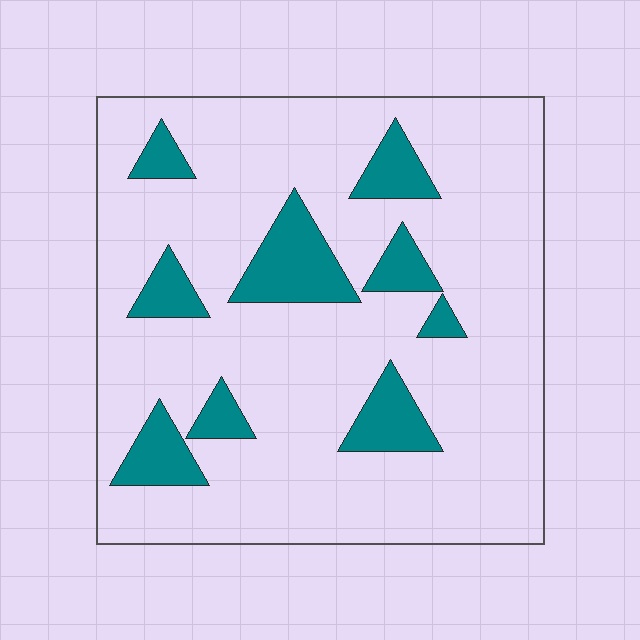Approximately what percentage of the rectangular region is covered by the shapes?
Approximately 15%.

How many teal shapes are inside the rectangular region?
9.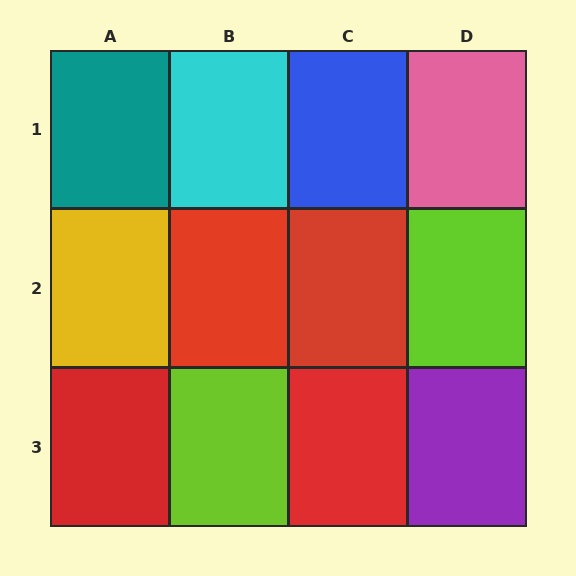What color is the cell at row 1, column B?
Cyan.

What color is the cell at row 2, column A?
Yellow.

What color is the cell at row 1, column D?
Pink.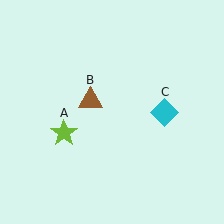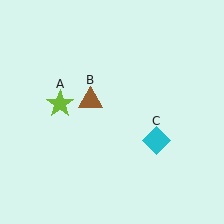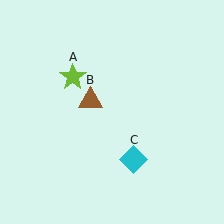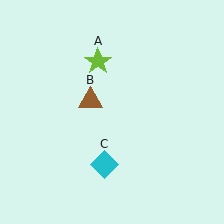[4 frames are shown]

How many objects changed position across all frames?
2 objects changed position: lime star (object A), cyan diamond (object C).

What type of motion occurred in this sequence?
The lime star (object A), cyan diamond (object C) rotated clockwise around the center of the scene.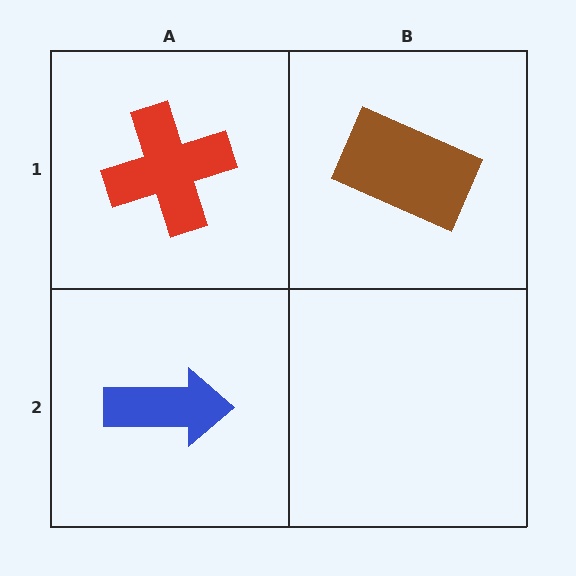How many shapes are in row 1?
2 shapes.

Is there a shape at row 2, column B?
No, that cell is empty.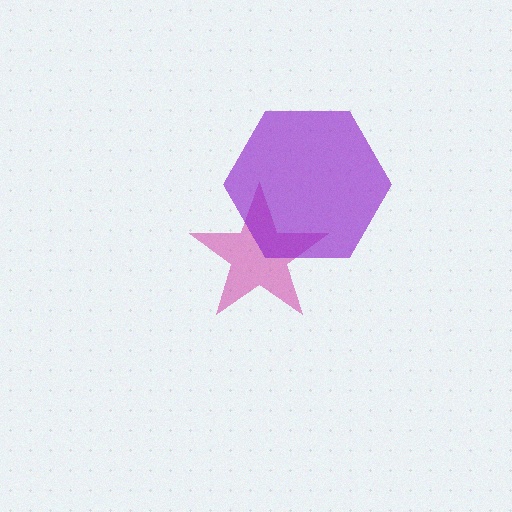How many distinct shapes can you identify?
There are 2 distinct shapes: a magenta star, a purple hexagon.